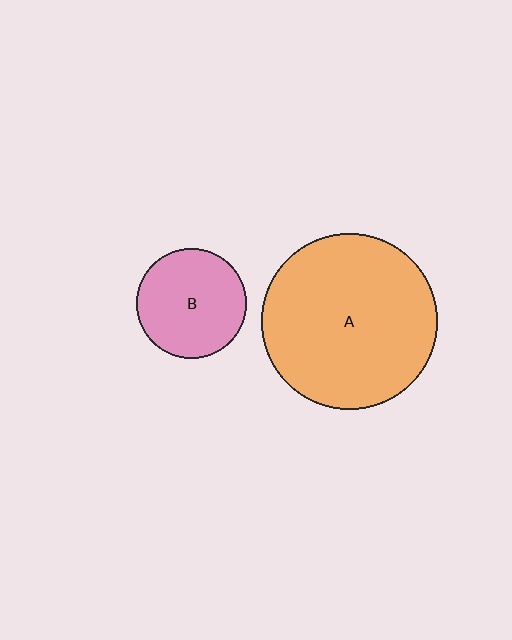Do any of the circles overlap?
No, none of the circles overlap.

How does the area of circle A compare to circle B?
Approximately 2.6 times.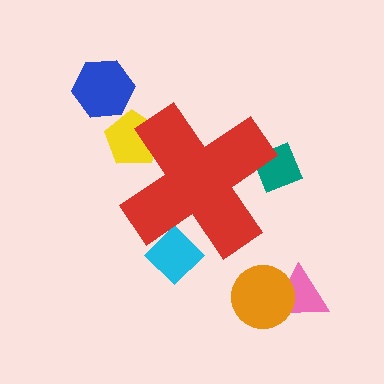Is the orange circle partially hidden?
No, the orange circle is fully visible.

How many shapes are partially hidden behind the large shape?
3 shapes are partially hidden.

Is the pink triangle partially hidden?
No, the pink triangle is fully visible.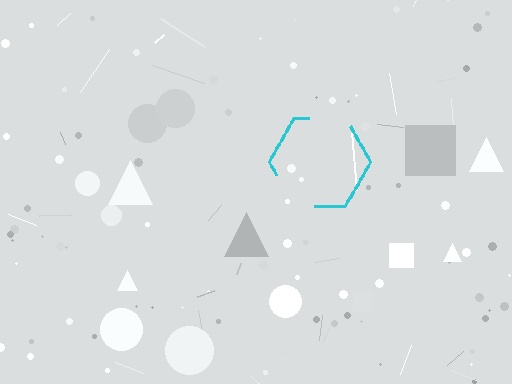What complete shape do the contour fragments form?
The contour fragments form a hexagon.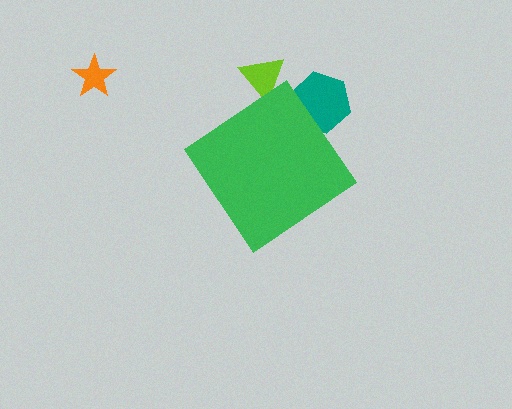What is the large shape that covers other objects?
A green diamond.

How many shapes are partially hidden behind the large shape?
3 shapes are partially hidden.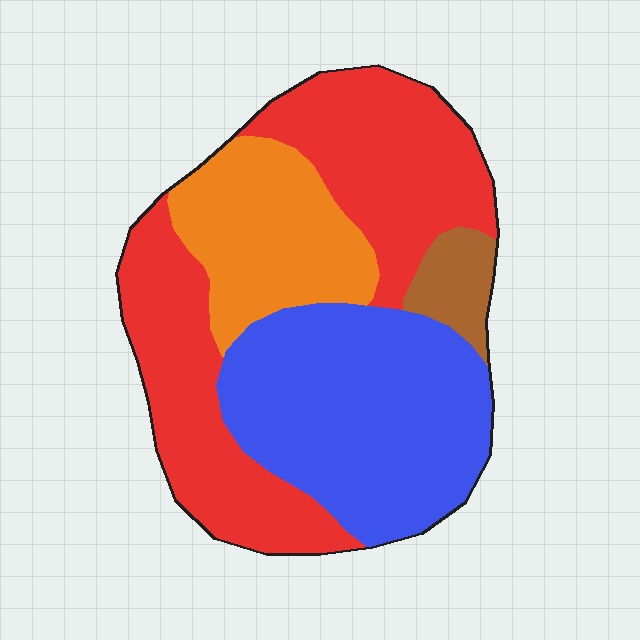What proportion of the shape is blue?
Blue takes up about one third (1/3) of the shape.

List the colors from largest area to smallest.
From largest to smallest: red, blue, orange, brown.